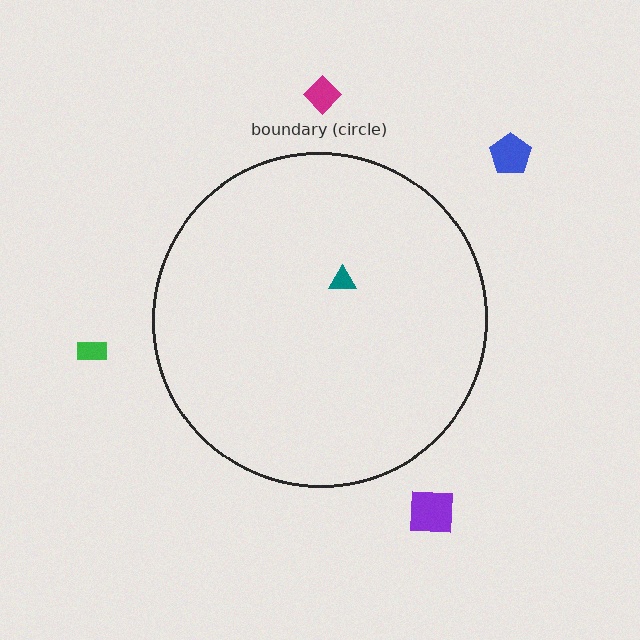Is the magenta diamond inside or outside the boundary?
Outside.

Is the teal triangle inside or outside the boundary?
Inside.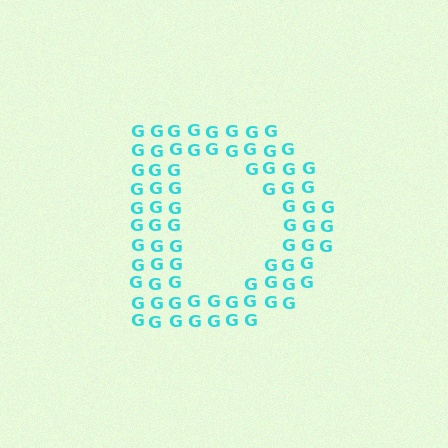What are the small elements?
The small elements are letter G's.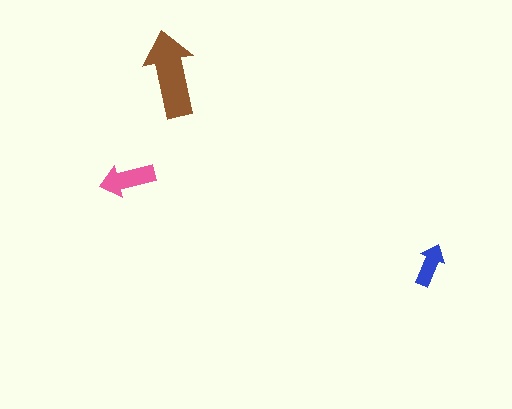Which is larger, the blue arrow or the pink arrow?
The pink one.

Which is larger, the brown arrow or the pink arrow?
The brown one.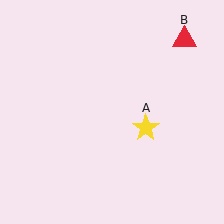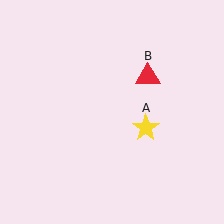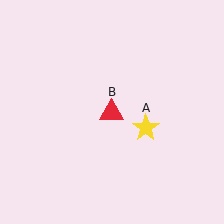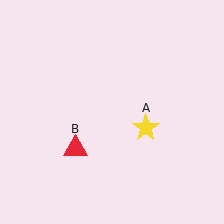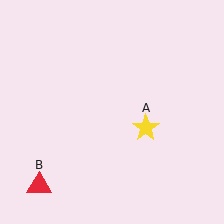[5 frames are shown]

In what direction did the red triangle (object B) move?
The red triangle (object B) moved down and to the left.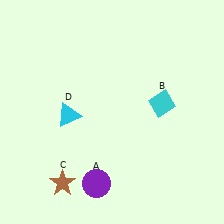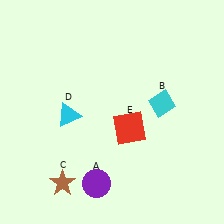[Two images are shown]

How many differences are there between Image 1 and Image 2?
There is 1 difference between the two images.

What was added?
A red square (E) was added in Image 2.